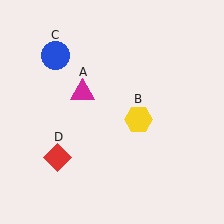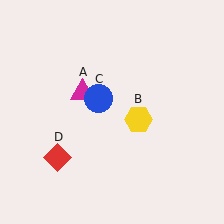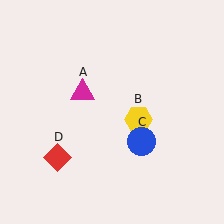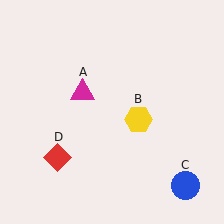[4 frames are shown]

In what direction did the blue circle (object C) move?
The blue circle (object C) moved down and to the right.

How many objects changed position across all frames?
1 object changed position: blue circle (object C).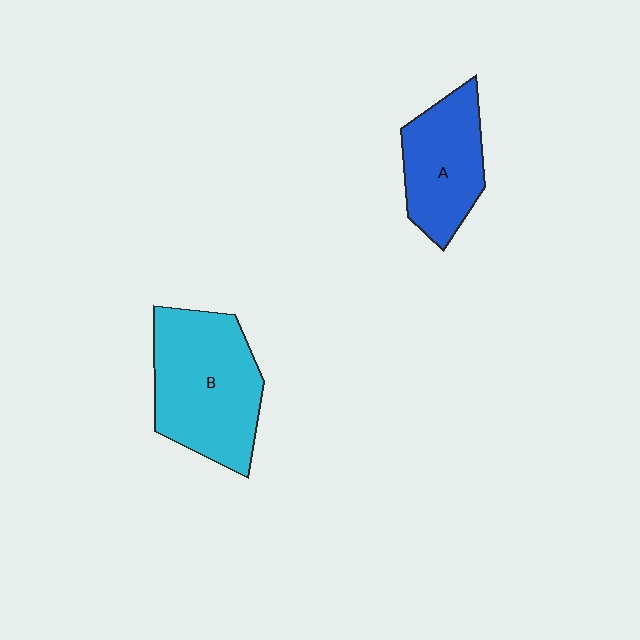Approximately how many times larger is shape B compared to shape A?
Approximately 1.5 times.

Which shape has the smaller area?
Shape A (blue).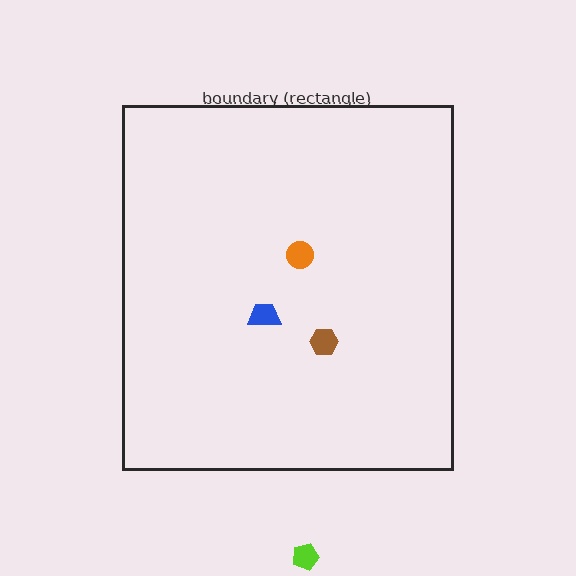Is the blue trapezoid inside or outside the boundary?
Inside.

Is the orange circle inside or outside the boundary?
Inside.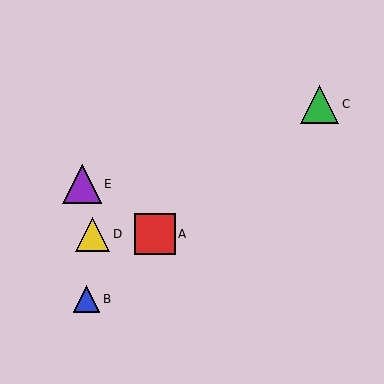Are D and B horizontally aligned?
No, D is at y≈234 and B is at y≈299.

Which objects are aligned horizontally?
Objects A, D are aligned horizontally.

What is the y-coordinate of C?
Object C is at y≈104.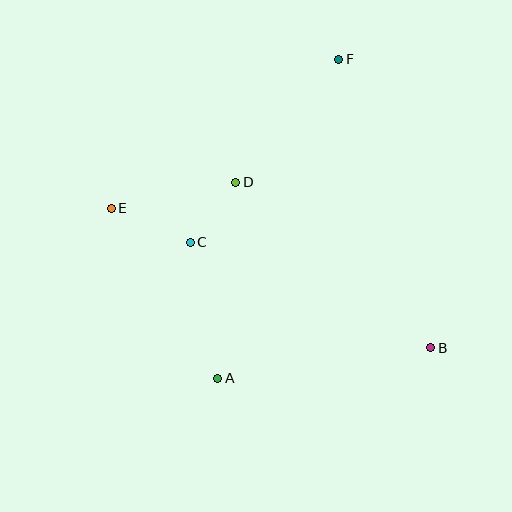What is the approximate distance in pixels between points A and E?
The distance between A and E is approximately 200 pixels.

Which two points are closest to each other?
Points C and D are closest to each other.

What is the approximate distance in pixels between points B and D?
The distance between B and D is approximately 255 pixels.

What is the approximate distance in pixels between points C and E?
The distance between C and E is approximately 86 pixels.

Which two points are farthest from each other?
Points B and E are farthest from each other.